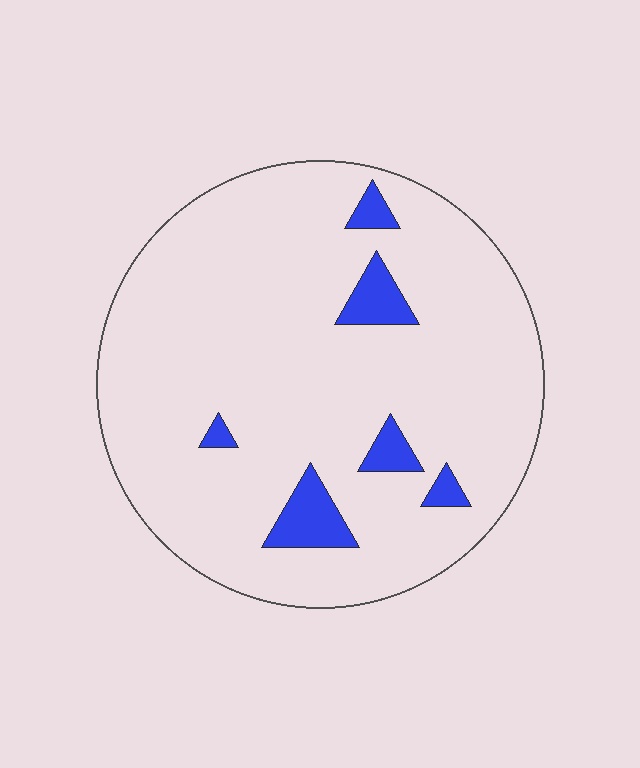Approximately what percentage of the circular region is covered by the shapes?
Approximately 10%.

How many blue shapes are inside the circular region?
6.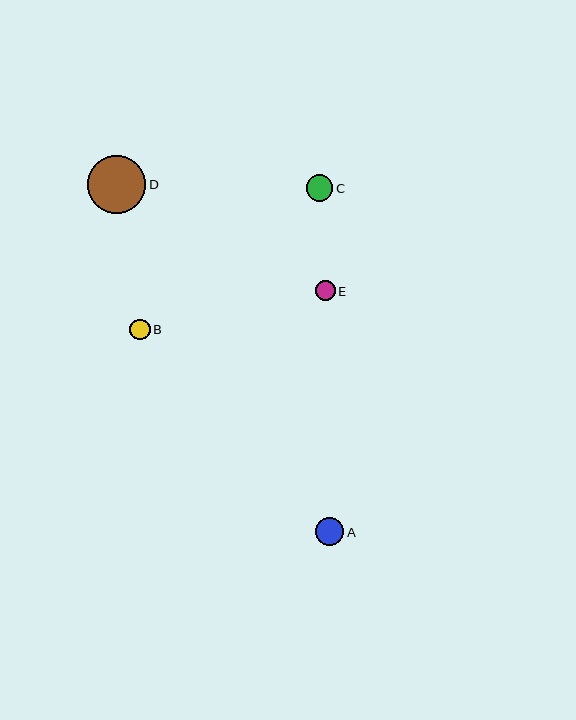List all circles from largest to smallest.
From largest to smallest: D, A, C, B, E.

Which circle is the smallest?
Circle E is the smallest with a size of approximately 20 pixels.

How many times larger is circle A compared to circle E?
Circle A is approximately 1.4 times the size of circle E.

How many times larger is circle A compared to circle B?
Circle A is approximately 1.4 times the size of circle B.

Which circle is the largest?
Circle D is the largest with a size of approximately 58 pixels.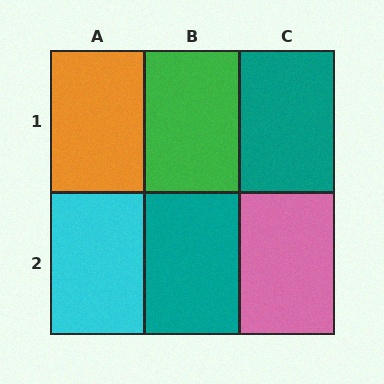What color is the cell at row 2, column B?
Teal.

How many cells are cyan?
1 cell is cyan.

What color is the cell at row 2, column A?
Cyan.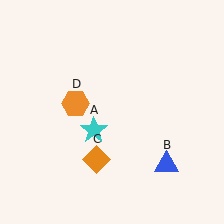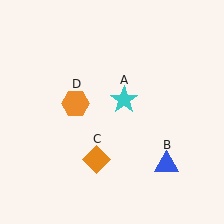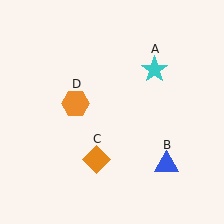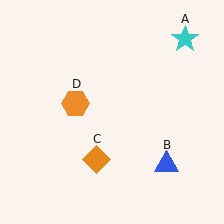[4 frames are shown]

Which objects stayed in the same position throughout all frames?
Blue triangle (object B) and orange diamond (object C) and orange hexagon (object D) remained stationary.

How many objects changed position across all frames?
1 object changed position: cyan star (object A).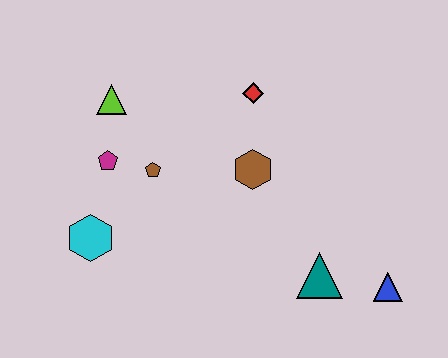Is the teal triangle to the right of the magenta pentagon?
Yes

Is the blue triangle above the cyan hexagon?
No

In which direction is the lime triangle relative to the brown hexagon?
The lime triangle is to the left of the brown hexagon.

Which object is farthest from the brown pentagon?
The blue triangle is farthest from the brown pentagon.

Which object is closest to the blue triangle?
The teal triangle is closest to the blue triangle.